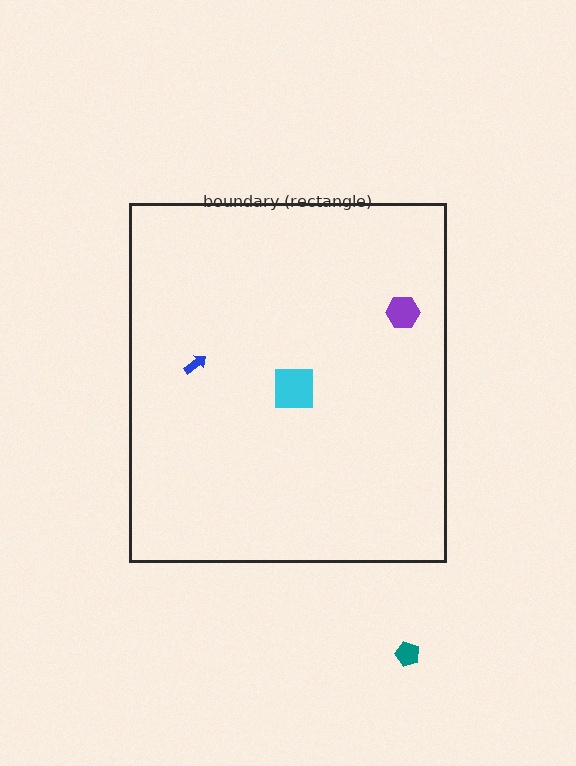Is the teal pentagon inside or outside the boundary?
Outside.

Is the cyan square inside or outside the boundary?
Inside.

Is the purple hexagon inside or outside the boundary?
Inside.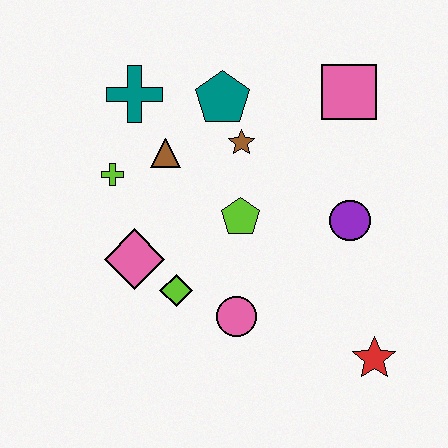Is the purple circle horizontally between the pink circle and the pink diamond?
No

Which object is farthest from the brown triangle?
The red star is farthest from the brown triangle.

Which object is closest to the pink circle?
The lime diamond is closest to the pink circle.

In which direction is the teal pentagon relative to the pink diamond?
The teal pentagon is above the pink diamond.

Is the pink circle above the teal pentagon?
No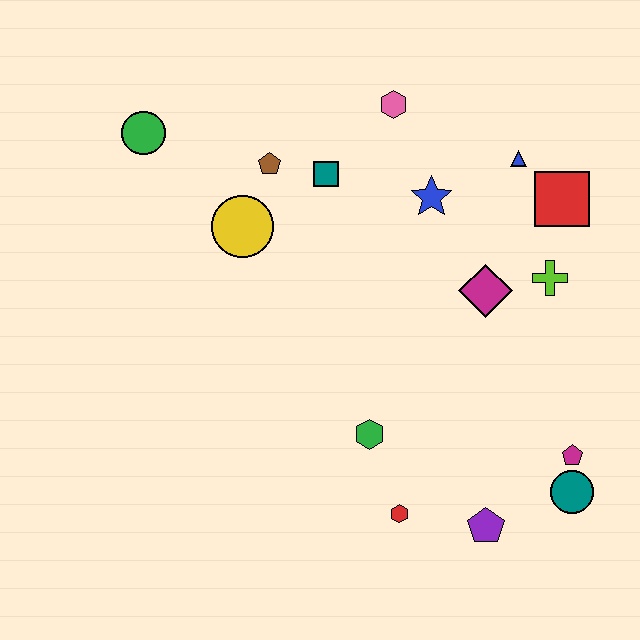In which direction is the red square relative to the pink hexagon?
The red square is to the right of the pink hexagon.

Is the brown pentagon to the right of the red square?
No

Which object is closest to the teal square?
The brown pentagon is closest to the teal square.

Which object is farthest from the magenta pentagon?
The green circle is farthest from the magenta pentagon.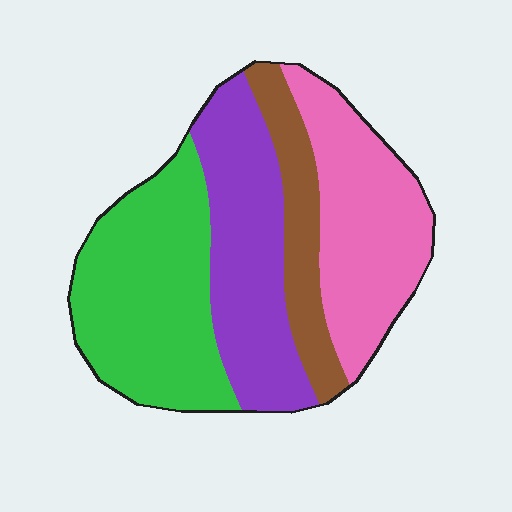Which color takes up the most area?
Green, at roughly 35%.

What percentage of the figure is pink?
Pink covers 27% of the figure.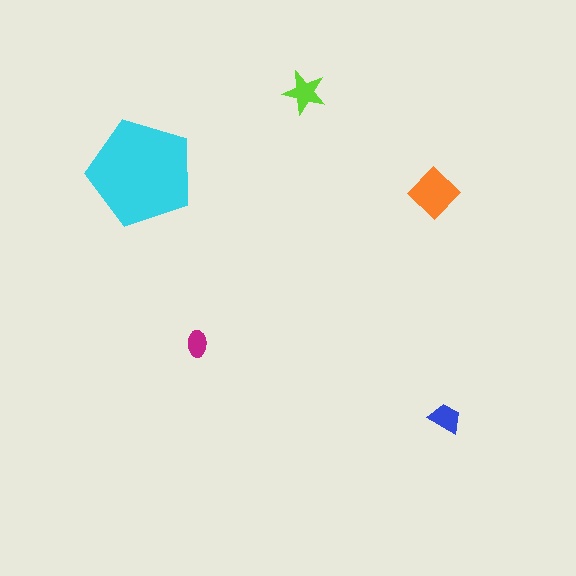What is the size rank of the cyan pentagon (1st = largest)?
1st.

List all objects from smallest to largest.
The magenta ellipse, the blue trapezoid, the lime star, the orange diamond, the cyan pentagon.